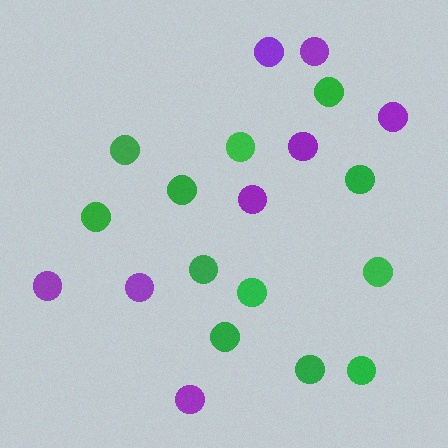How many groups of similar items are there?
There are 2 groups: one group of purple circles (8) and one group of green circles (12).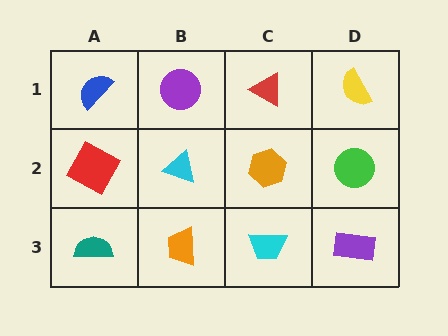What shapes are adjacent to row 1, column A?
A red square (row 2, column A), a purple circle (row 1, column B).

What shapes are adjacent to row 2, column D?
A yellow semicircle (row 1, column D), a purple rectangle (row 3, column D), an orange hexagon (row 2, column C).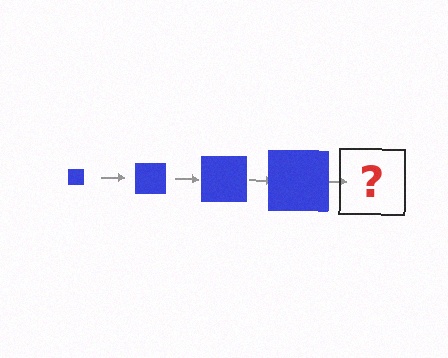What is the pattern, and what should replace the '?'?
The pattern is that the square gets progressively larger each step. The '?' should be a blue square, larger than the previous one.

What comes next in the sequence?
The next element should be a blue square, larger than the previous one.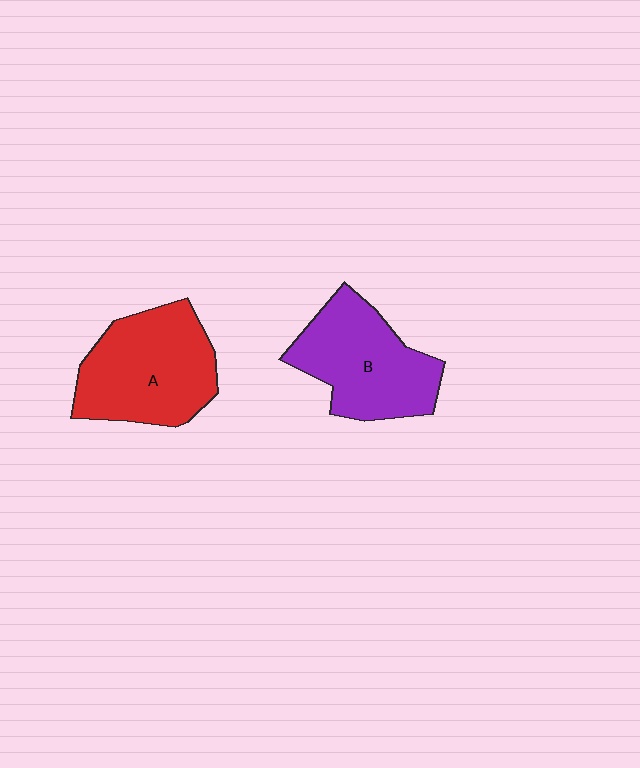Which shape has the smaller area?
Shape B (purple).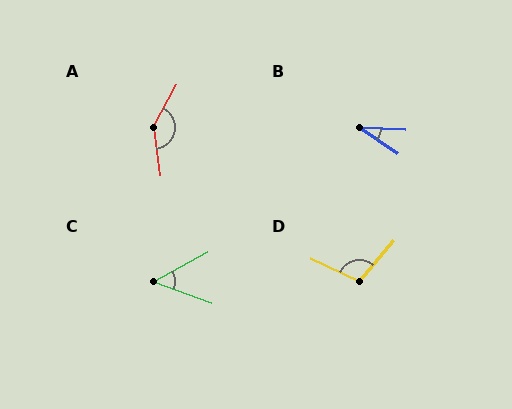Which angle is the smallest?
B, at approximately 31 degrees.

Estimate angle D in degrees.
Approximately 104 degrees.